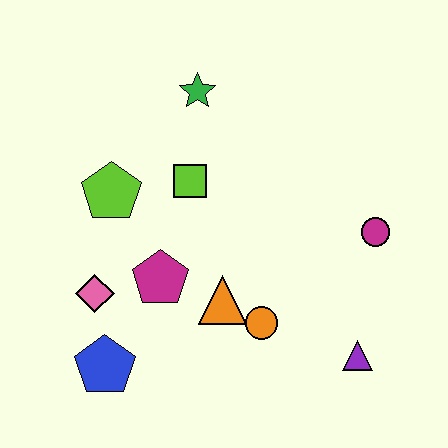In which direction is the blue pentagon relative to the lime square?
The blue pentagon is below the lime square.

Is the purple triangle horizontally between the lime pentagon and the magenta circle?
Yes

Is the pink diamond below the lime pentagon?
Yes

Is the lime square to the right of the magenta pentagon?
Yes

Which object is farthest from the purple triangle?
The green star is farthest from the purple triangle.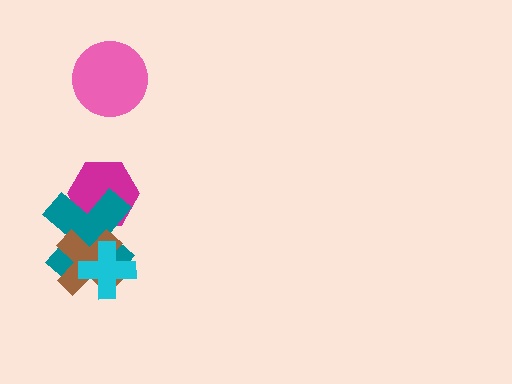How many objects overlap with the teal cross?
3 objects overlap with the teal cross.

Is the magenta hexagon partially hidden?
Yes, it is partially covered by another shape.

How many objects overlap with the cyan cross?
2 objects overlap with the cyan cross.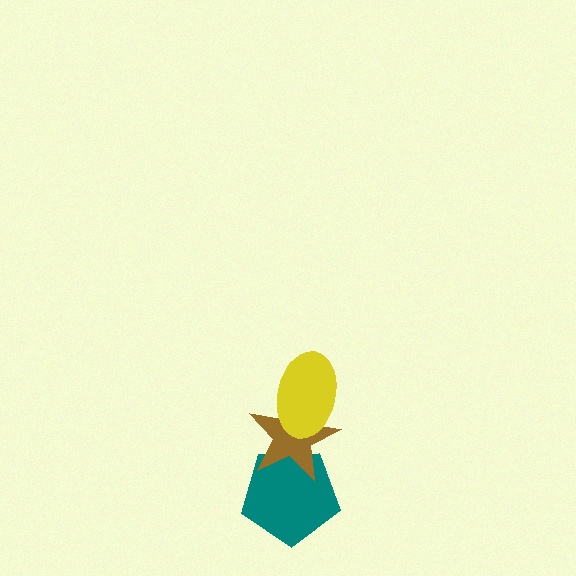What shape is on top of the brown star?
The yellow ellipse is on top of the brown star.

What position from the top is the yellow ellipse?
The yellow ellipse is 1st from the top.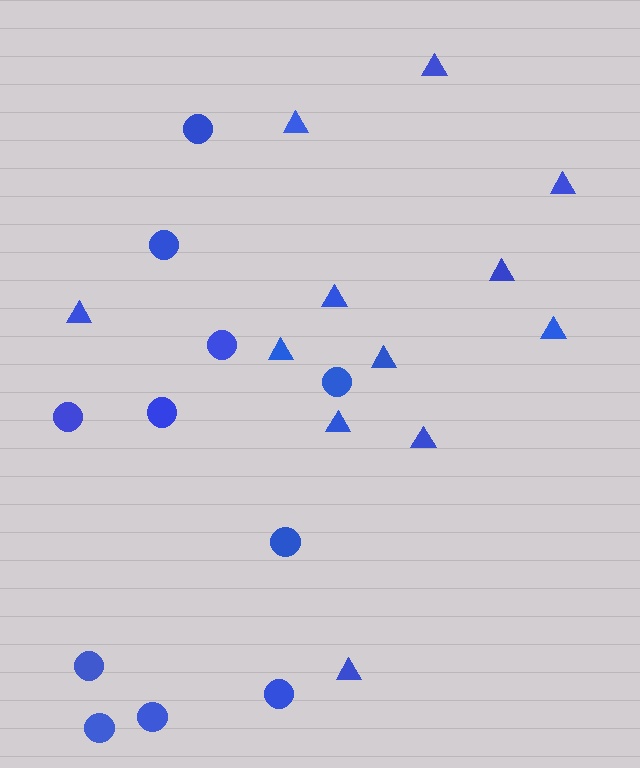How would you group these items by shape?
There are 2 groups: one group of circles (11) and one group of triangles (12).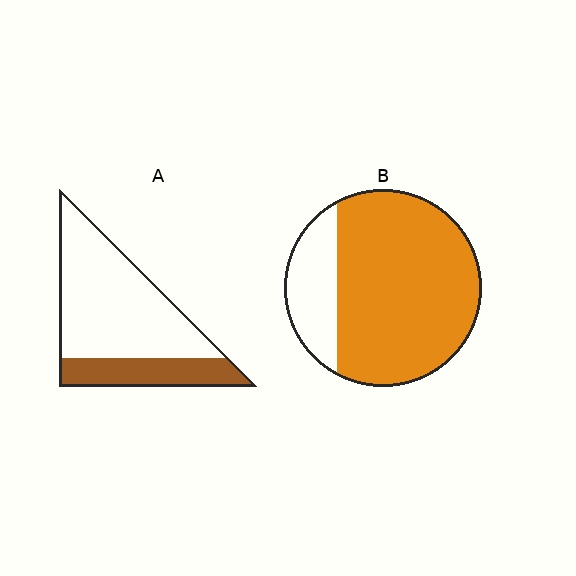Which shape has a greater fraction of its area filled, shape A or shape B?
Shape B.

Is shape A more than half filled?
No.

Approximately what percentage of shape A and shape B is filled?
A is approximately 25% and B is approximately 80%.